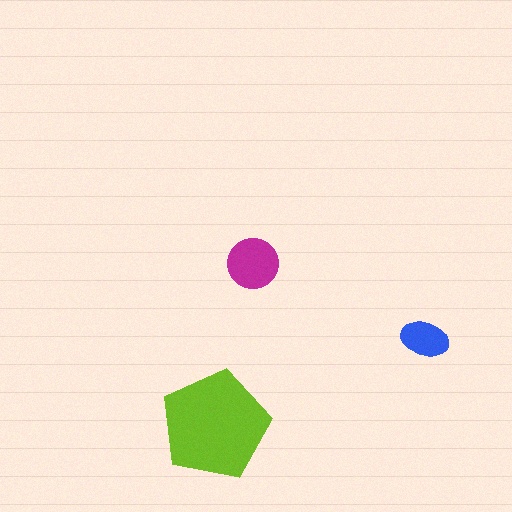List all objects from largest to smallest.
The lime pentagon, the magenta circle, the blue ellipse.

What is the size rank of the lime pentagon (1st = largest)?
1st.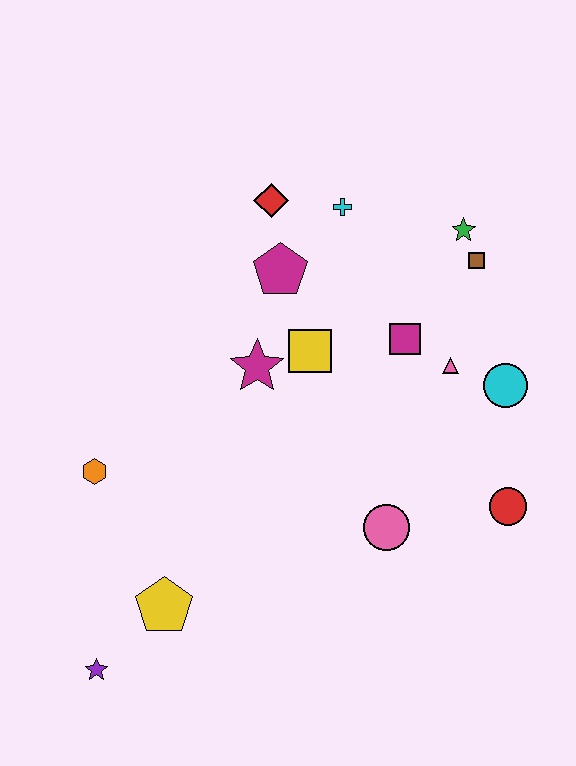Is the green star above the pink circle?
Yes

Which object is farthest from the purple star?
The green star is farthest from the purple star.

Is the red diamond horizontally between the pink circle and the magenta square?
No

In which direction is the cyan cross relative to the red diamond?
The cyan cross is to the right of the red diamond.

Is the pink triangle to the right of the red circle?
No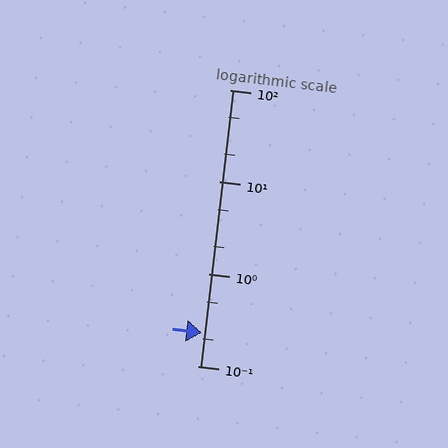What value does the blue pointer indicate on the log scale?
The pointer indicates approximately 0.23.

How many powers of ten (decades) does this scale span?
The scale spans 3 decades, from 0.1 to 100.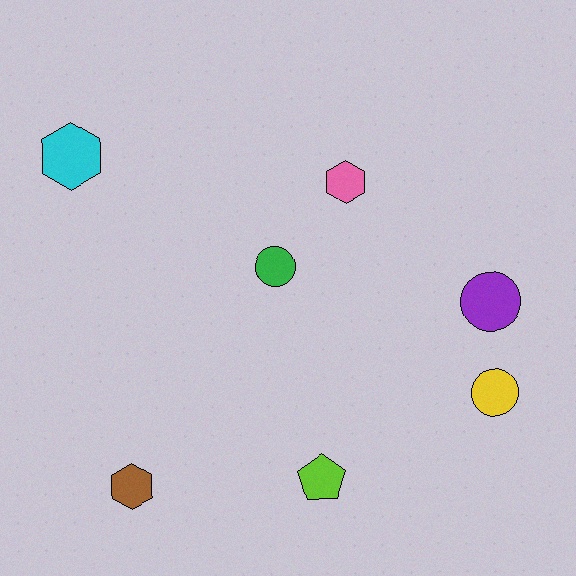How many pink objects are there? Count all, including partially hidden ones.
There is 1 pink object.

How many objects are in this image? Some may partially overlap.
There are 7 objects.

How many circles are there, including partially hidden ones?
There are 3 circles.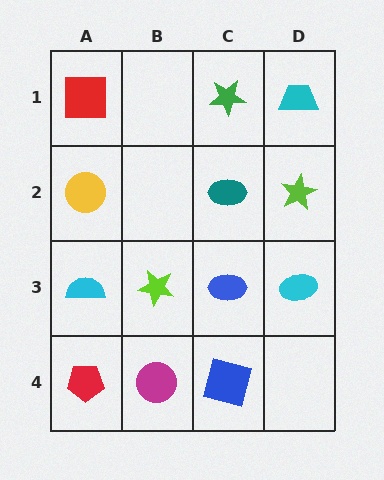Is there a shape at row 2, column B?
No, that cell is empty.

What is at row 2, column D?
A lime star.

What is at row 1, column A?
A red square.